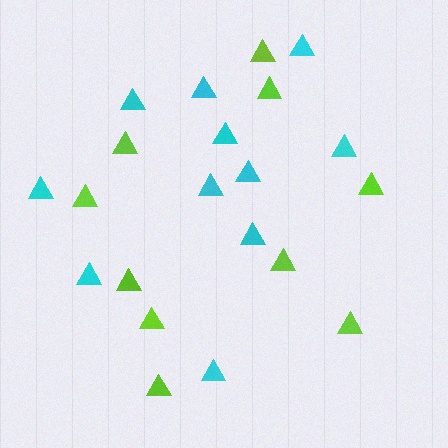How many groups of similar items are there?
There are 2 groups: one group of cyan triangles (11) and one group of lime triangles (10).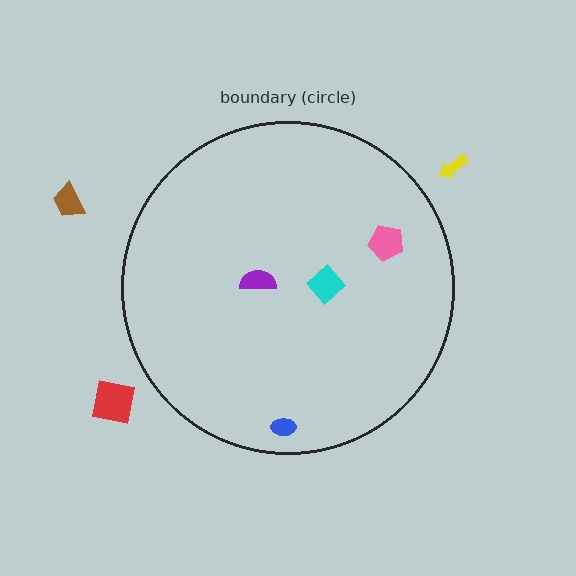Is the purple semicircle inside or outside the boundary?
Inside.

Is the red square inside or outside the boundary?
Outside.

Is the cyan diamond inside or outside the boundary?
Inside.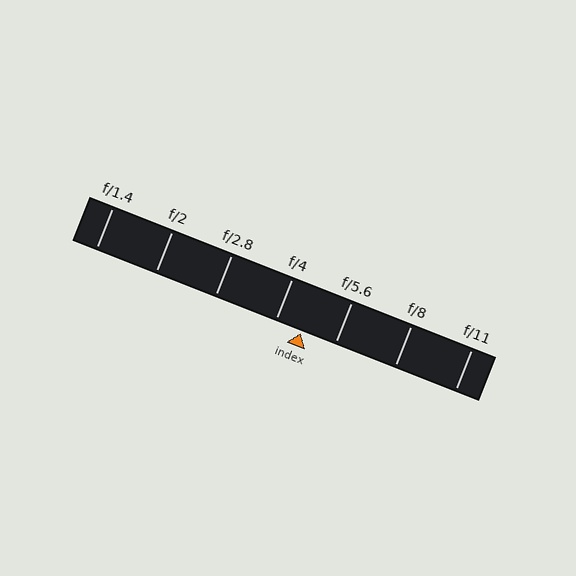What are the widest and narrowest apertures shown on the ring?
The widest aperture shown is f/1.4 and the narrowest is f/11.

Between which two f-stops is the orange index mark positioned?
The index mark is between f/4 and f/5.6.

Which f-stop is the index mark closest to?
The index mark is closest to f/4.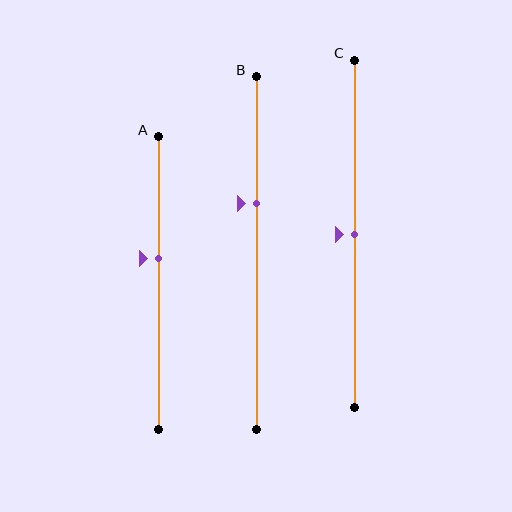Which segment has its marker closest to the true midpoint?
Segment C has its marker closest to the true midpoint.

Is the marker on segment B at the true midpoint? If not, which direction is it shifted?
No, the marker on segment B is shifted upward by about 14% of the segment length.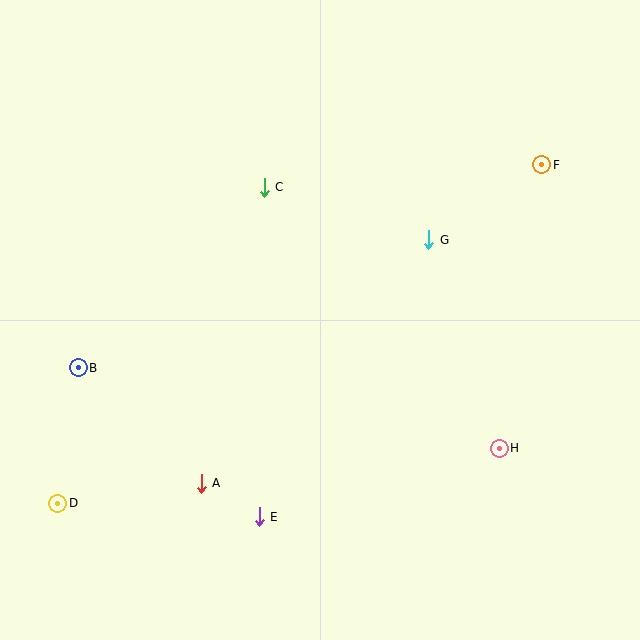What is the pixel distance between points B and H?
The distance between B and H is 429 pixels.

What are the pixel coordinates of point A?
Point A is at (201, 483).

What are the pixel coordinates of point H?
Point H is at (499, 448).